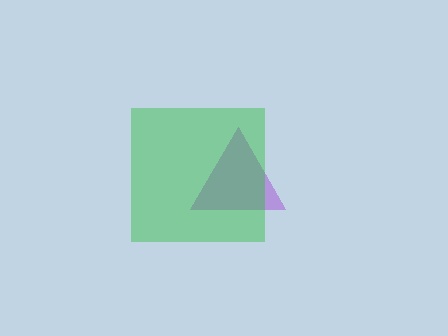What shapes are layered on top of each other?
The layered shapes are: a purple triangle, a green square.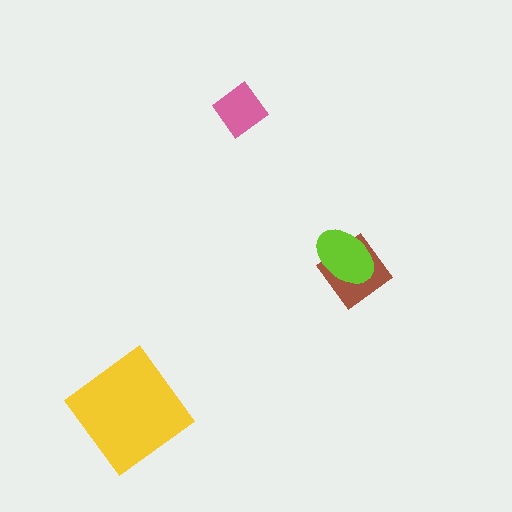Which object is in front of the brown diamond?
The lime ellipse is in front of the brown diamond.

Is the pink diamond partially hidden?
No, no other shape covers it.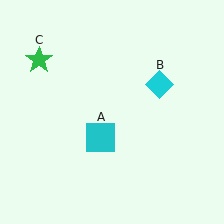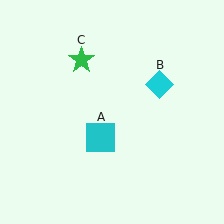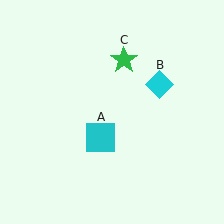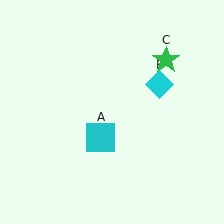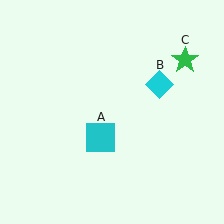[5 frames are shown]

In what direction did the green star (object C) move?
The green star (object C) moved right.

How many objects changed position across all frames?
1 object changed position: green star (object C).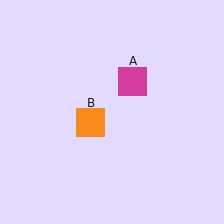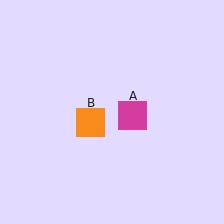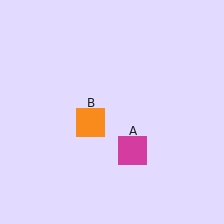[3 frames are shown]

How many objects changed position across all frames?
1 object changed position: magenta square (object A).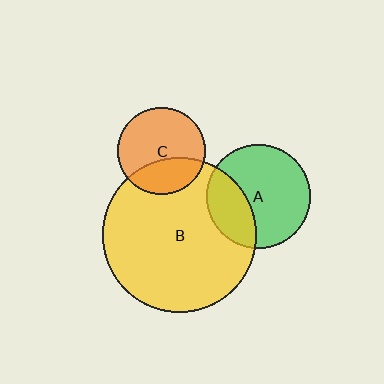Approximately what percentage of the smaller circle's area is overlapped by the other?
Approximately 30%.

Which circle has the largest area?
Circle B (yellow).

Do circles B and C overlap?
Yes.